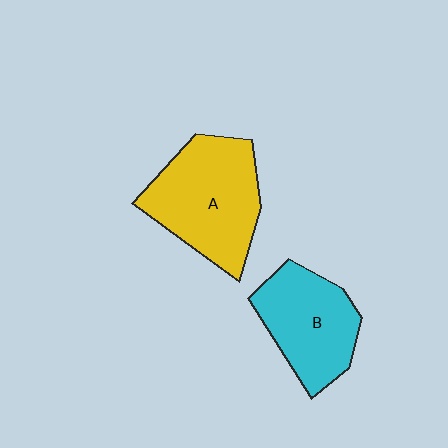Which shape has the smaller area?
Shape B (cyan).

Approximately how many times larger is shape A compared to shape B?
Approximately 1.3 times.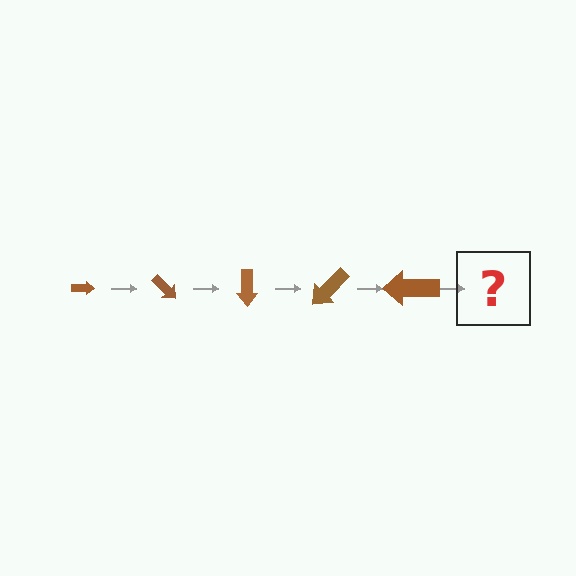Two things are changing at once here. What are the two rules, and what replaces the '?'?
The two rules are that the arrow grows larger each step and it rotates 45 degrees each step. The '?' should be an arrow, larger than the previous one and rotated 225 degrees from the start.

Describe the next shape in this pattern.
It should be an arrow, larger than the previous one and rotated 225 degrees from the start.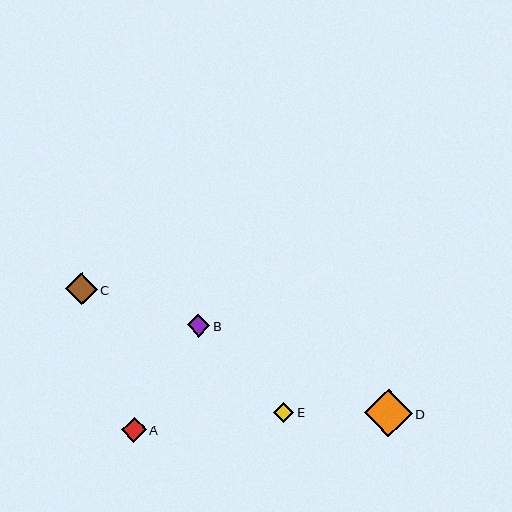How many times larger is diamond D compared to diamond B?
Diamond D is approximately 2.1 times the size of diamond B.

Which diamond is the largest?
Diamond D is the largest with a size of approximately 48 pixels.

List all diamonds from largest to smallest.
From largest to smallest: D, C, A, B, E.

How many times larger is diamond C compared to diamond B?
Diamond C is approximately 1.4 times the size of diamond B.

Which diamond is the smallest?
Diamond E is the smallest with a size of approximately 20 pixels.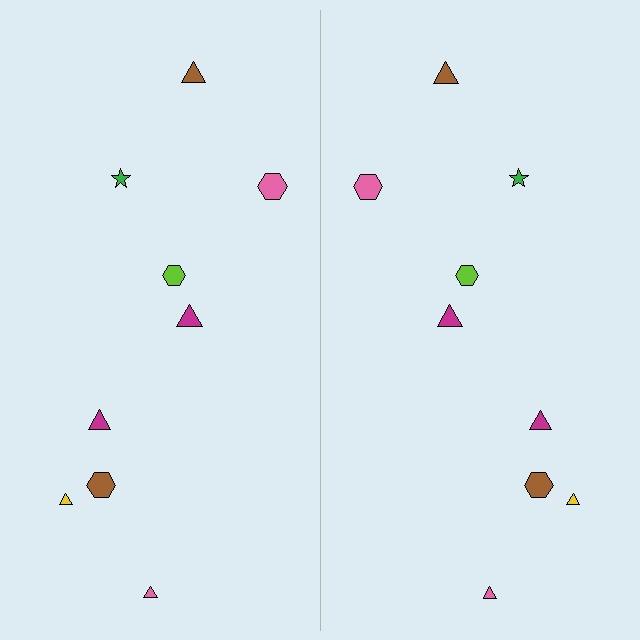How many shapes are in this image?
There are 18 shapes in this image.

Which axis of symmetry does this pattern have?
The pattern has a vertical axis of symmetry running through the center of the image.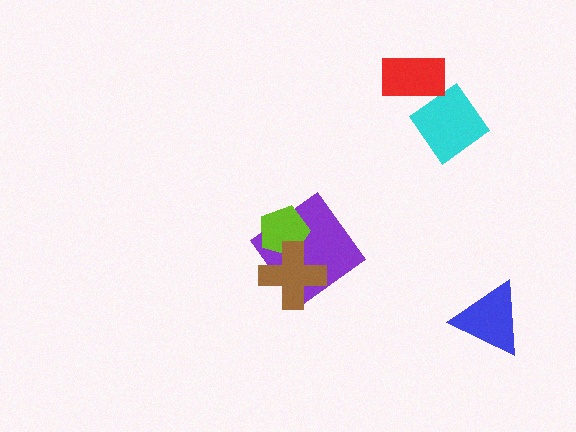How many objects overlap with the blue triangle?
0 objects overlap with the blue triangle.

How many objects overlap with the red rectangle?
0 objects overlap with the red rectangle.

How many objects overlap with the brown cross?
2 objects overlap with the brown cross.